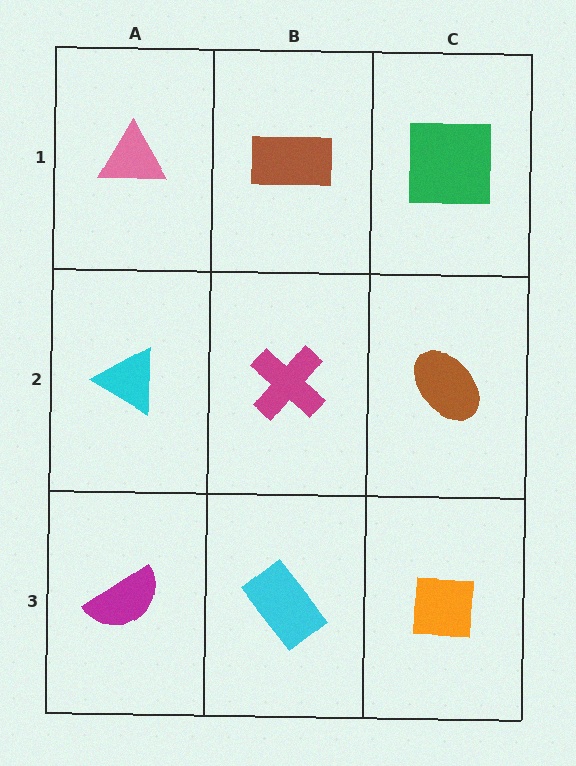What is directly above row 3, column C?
A brown ellipse.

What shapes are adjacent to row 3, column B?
A magenta cross (row 2, column B), a magenta semicircle (row 3, column A), an orange square (row 3, column C).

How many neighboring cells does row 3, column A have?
2.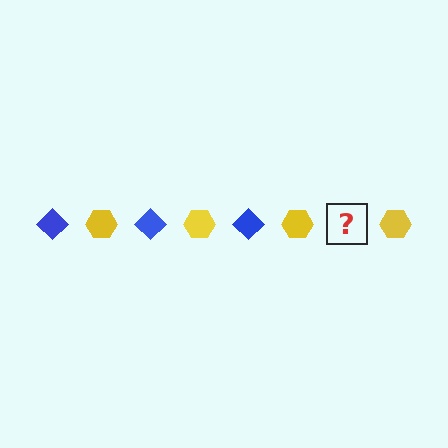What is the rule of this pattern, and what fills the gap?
The rule is that the pattern alternates between blue diamond and yellow hexagon. The gap should be filled with a blue diamond.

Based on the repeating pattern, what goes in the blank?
The blank should be a blue diamond.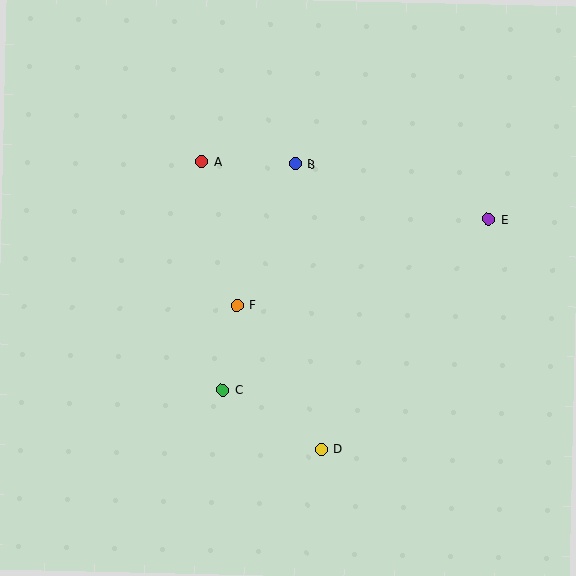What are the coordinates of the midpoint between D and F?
The midpoint between D and F is at (279, 377).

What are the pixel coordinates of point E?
Point E is at (488, 219).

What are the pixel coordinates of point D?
Point D is at (321, 449).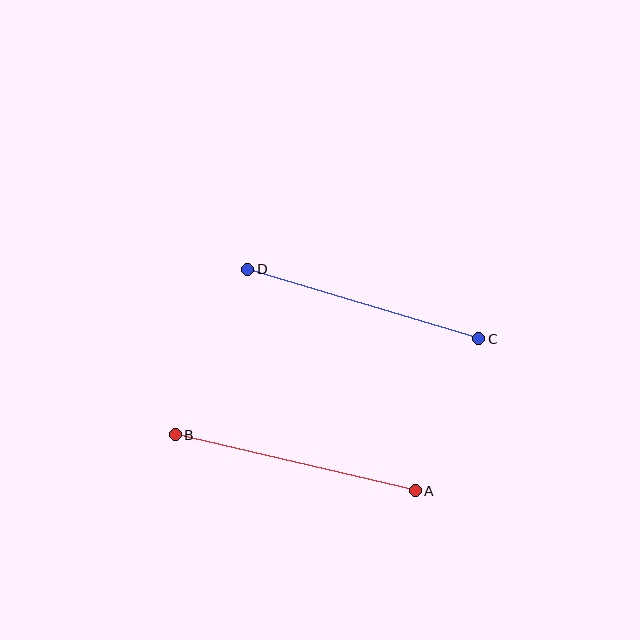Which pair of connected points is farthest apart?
Points A and B are farthest apart.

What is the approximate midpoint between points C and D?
The midpoint is at approximately (363, 304) pixels.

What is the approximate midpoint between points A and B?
The midpoint is at approximately (295, 463) pixels.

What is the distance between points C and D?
The distance is approximately 241 pixels.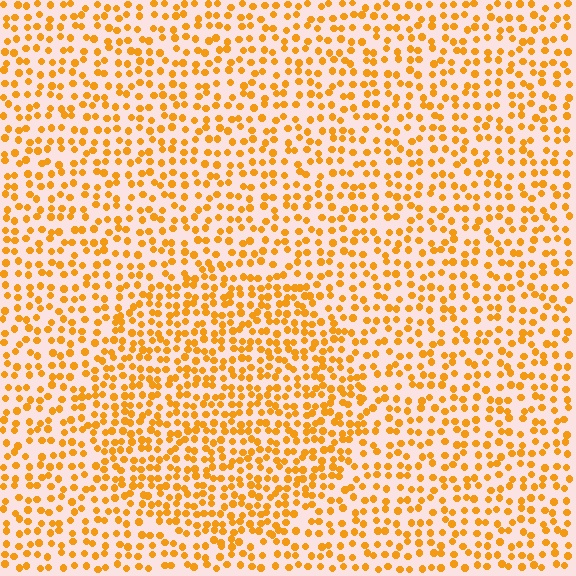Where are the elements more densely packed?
The elements are more densely packed inside the circle boundary.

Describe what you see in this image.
The image contains small orange elements arranged at two different densities. A circle-shaped region is visible where the elements are more densely packed than the surrounding area.